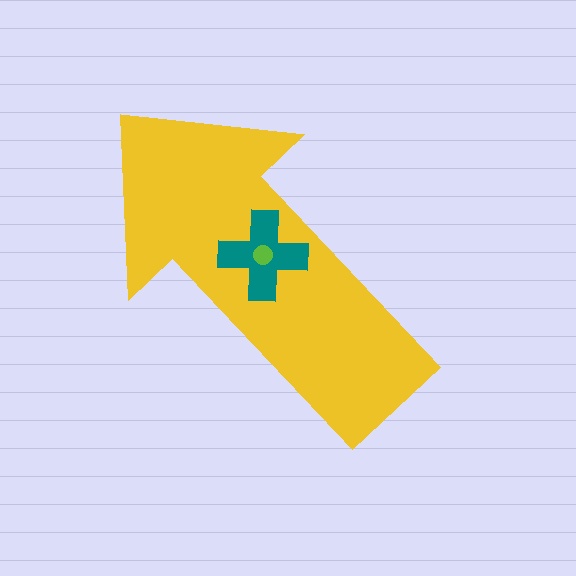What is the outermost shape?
The yellow arrow.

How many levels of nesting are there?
3.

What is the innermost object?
The lime circle.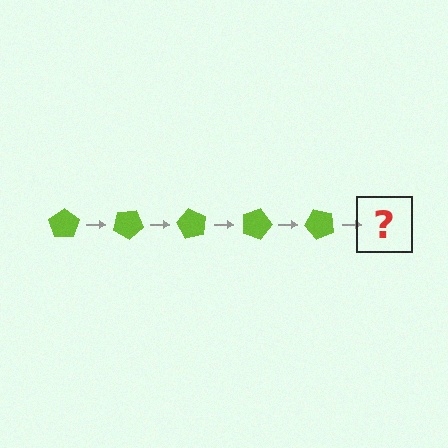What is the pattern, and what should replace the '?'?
The pattern is that the pentagon rotates 30 degrees each step. The '?' should be a lime pentagon rotated 150 degrees.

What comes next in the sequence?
The next element should be a lime pentagon rotated 150 degrees.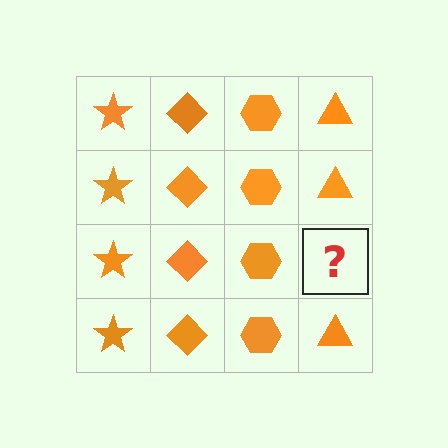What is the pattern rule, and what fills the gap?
The rule is that each column has a consistent shape. The gap should be filled with an orange triangle.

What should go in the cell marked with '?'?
The missing cell should contain an orange triangle.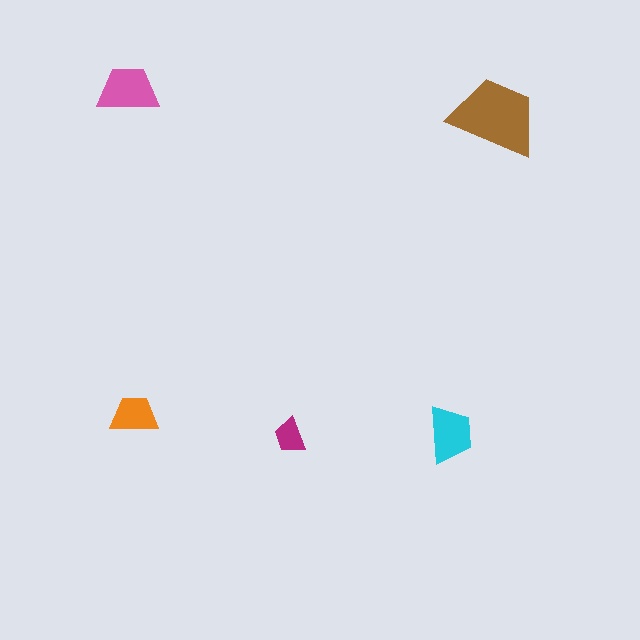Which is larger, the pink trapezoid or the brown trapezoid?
The brown one.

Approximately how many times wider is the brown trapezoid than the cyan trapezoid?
About 1.5 times wider.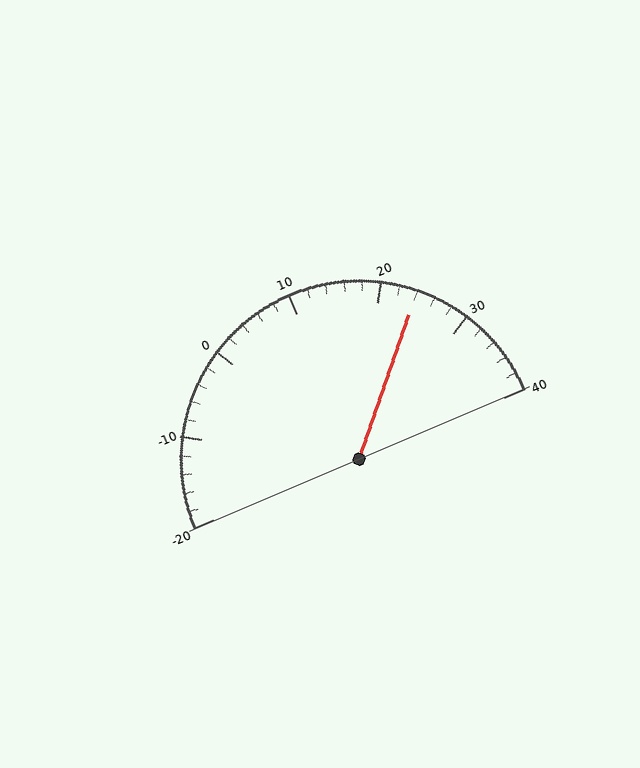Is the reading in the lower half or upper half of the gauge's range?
The reading is in the upper half of the range (-20 to 40).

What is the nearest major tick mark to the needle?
The nearest major tick mark is 20.